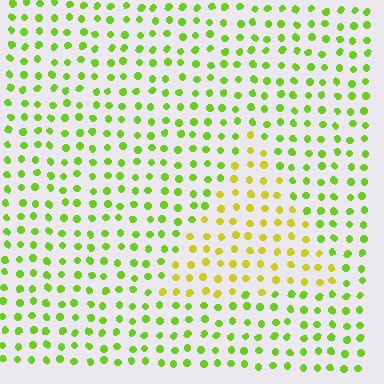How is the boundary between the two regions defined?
The boundary is defined purely by a slight shift in hue (about 34 degrees). Spacing, size, and orientation are identical on both sides.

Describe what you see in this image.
The image is filled with small lime elements in a uniform arrangement. A triangle-shaped region is visible where the elements are tinted to a slightly different hue, forming a subtle color boundary.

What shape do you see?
I see a triangle.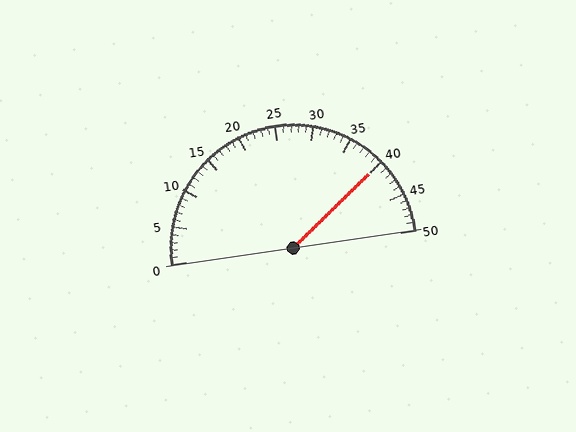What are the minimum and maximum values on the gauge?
The gauge ranges from 0 to 50.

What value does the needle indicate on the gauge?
The needle indicates approximately 40.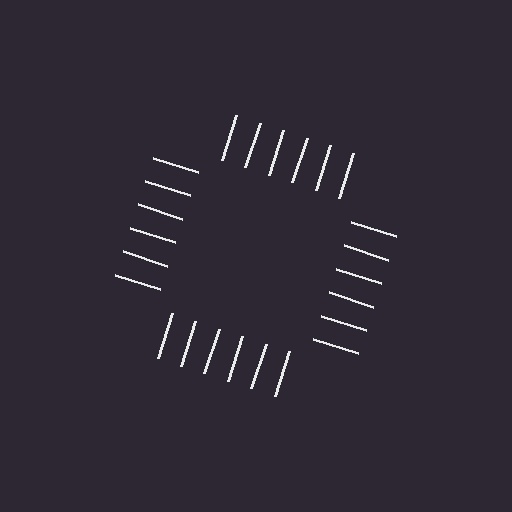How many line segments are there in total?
24 — 6 along each of the 4 edges.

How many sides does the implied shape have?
4 sides — the line-ends trace a square.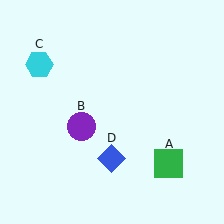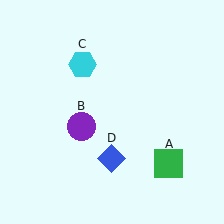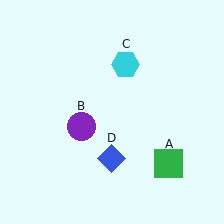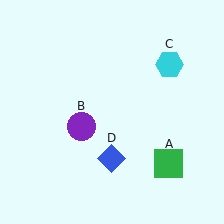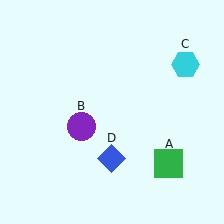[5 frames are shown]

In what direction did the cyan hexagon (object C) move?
The cyan hexagon (object C) moved right.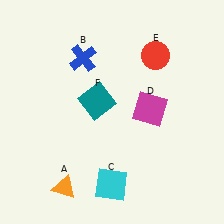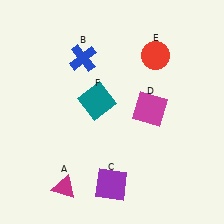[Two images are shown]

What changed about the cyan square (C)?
In Image 1, C is cyan. In Image 2, it changed to purple.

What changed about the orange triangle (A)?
In Image 1, A is orange. In Image 2, it changed to magenta.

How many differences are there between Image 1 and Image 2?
There are 2 differences between the two images.